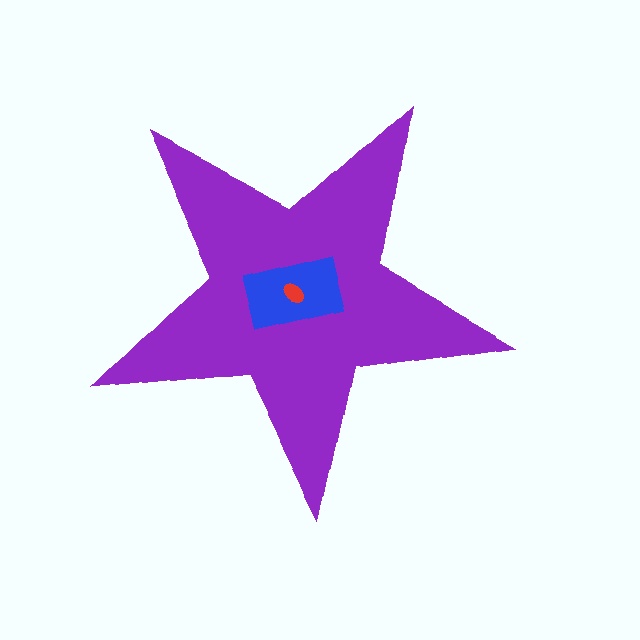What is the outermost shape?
The purple star.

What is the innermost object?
The red ellipse.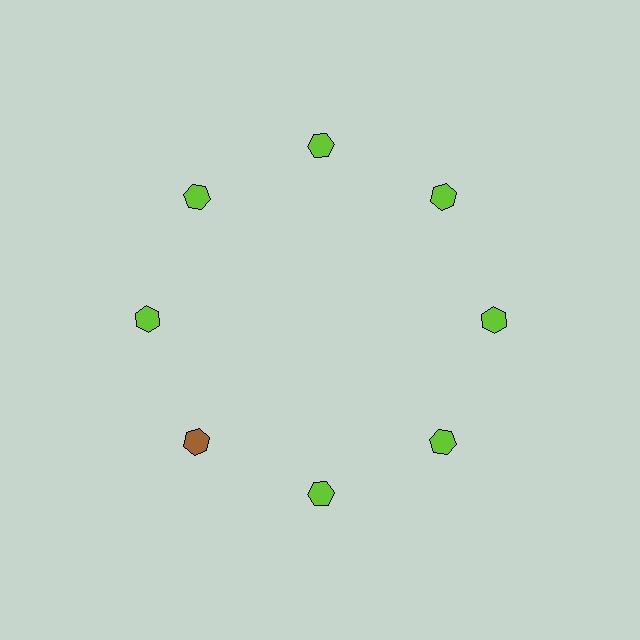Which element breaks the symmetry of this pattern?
The brown hexagon at roughly the 8 o'clock position breaks the symmetry. All other shapes are lime hexagons.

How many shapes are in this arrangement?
There are 8 shapes arranged in a ring pattern.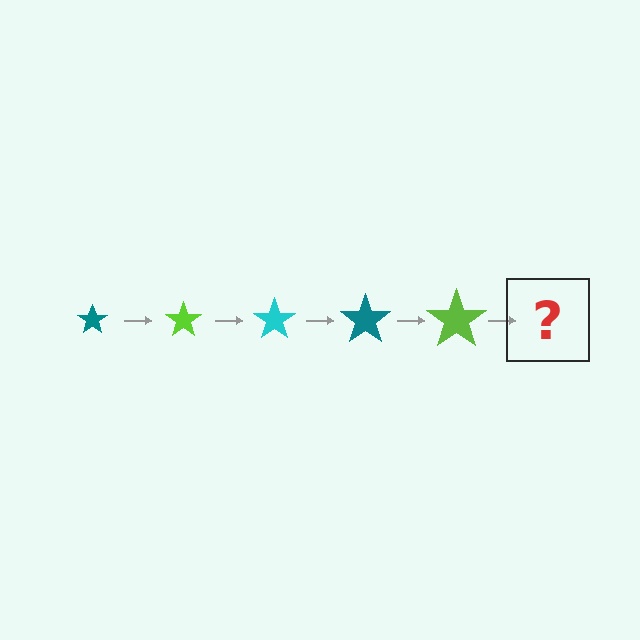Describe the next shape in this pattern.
It should be a cyan star, larger than the previous one.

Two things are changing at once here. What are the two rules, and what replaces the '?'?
The two rules are that the star grows larger each step and the color cycles through teal, lime, and cyan. The '?' should be a cyan star, larger than the previous one.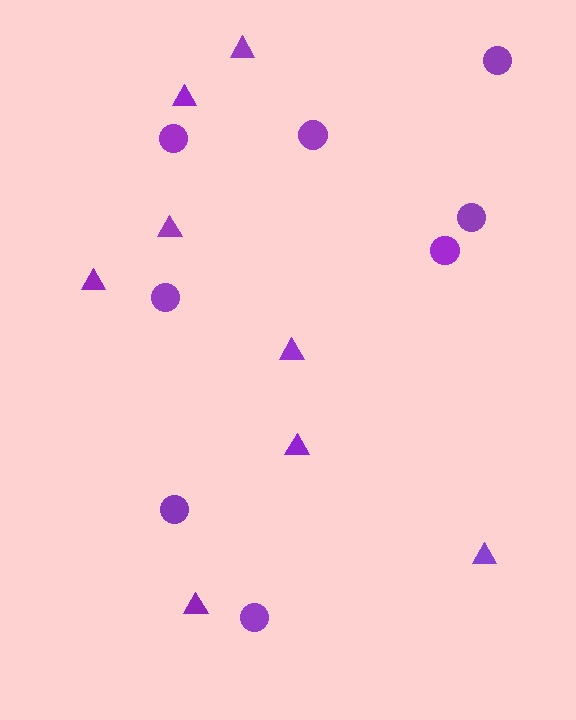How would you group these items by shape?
There are 2 groups: one group of triangles (8) and one group of circles (8).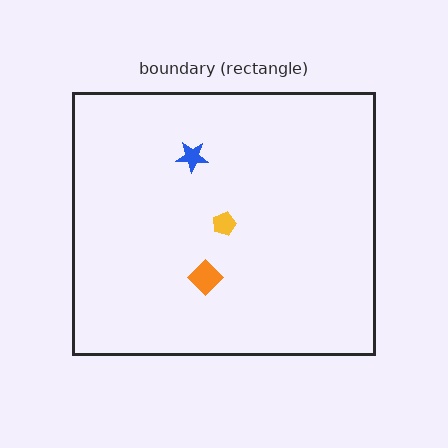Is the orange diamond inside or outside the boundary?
Inside.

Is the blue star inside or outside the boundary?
Inside.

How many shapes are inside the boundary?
3 inside, 0 outside.